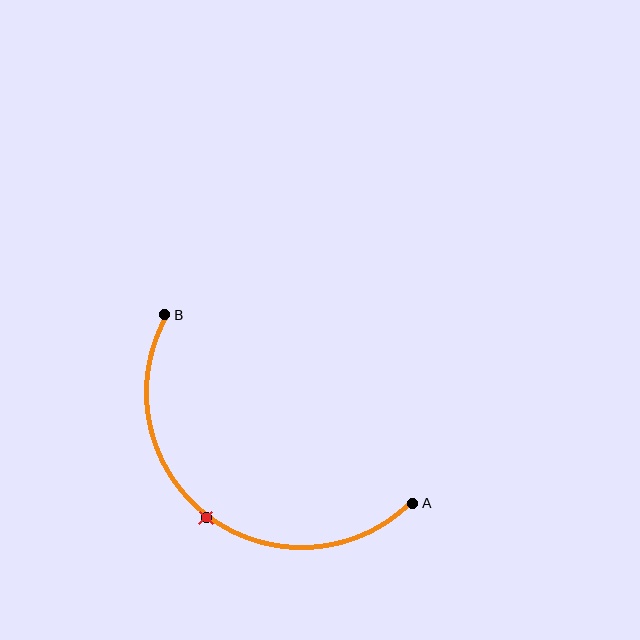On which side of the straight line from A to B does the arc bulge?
The arc bulges below and to the left of the straight line connecting A and B.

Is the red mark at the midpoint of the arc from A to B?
Yes. The red mark lies on the arc at equal arc-length from both A and B — it is the arc midpoint.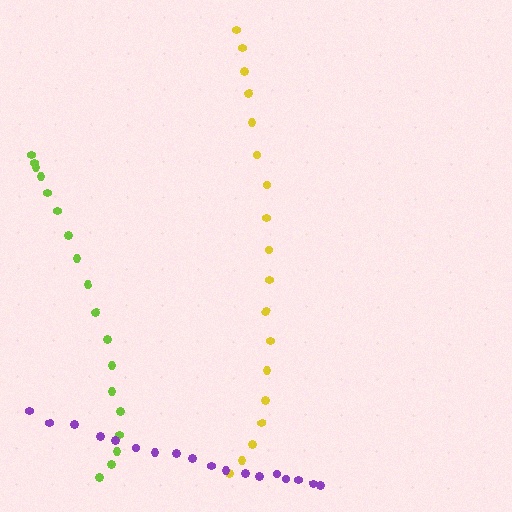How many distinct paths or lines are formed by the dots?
There are 3 distinct paths.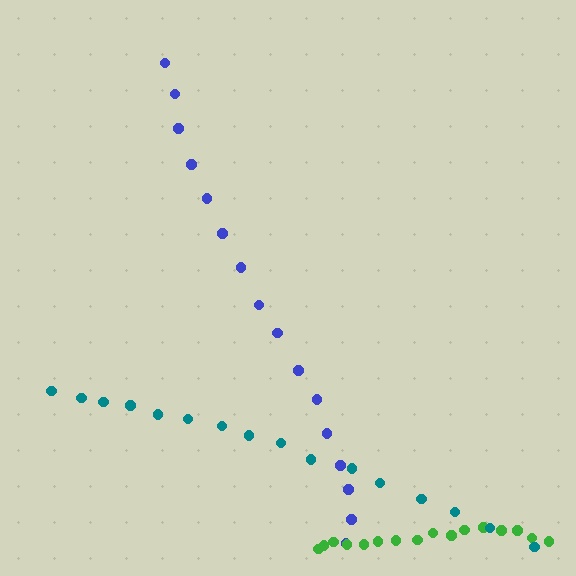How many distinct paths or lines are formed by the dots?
There are 3 distinct paths.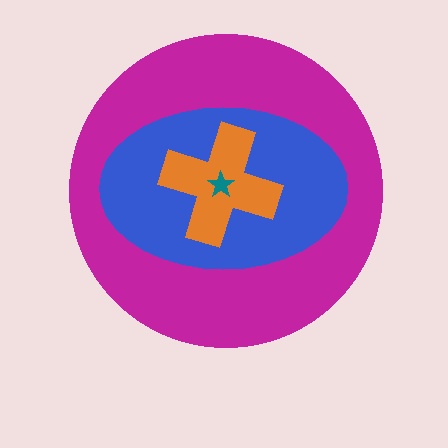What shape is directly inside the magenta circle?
The blue ellipse.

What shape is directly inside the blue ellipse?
The orange cross.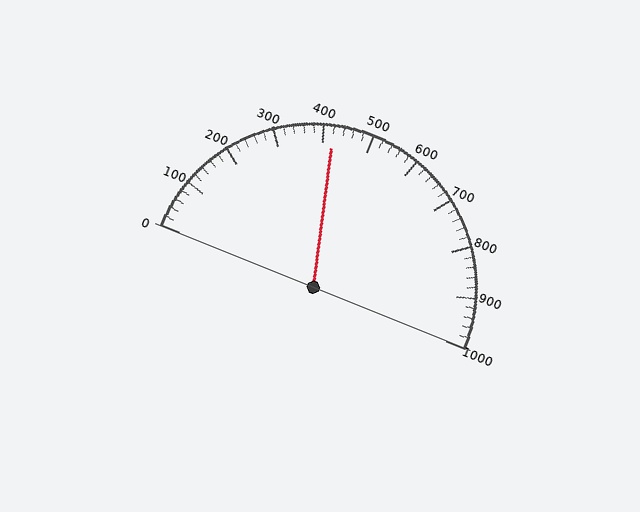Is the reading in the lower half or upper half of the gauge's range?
The reading is in the lower half of the range (0 to 1000).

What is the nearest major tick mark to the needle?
The nearest major tick mark is 400.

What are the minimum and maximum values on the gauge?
The gauge ranges from 0 to 1000.